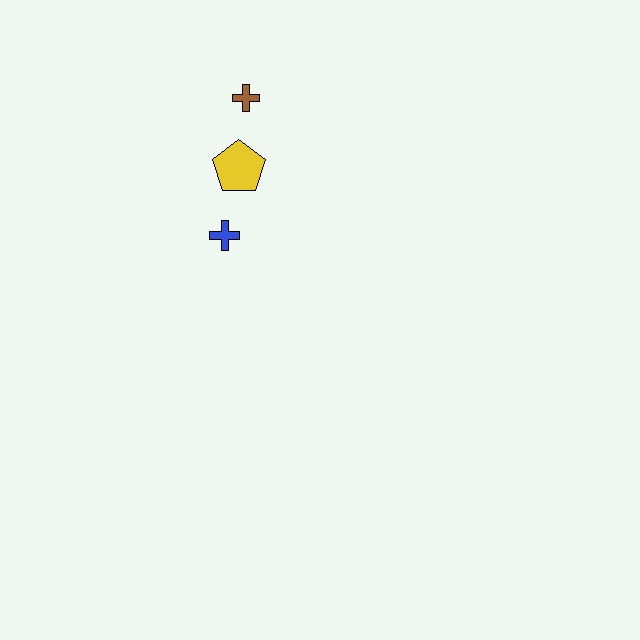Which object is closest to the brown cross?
The yellow pentagon is closest to the brown cross.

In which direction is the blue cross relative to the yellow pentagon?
The blue cross is below the yellow pentagon.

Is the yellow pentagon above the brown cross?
No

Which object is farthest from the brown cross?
The blue cross is farthest from the brown cross.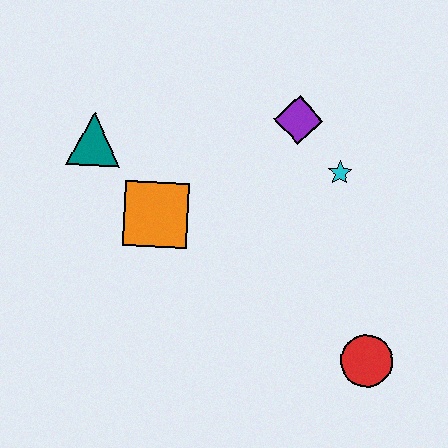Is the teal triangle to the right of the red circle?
No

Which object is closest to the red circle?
The cyan star is closest to the red circle.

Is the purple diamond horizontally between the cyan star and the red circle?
No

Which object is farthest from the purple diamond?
The red circle is farthest from the purple diamond.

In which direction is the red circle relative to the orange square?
The red circle is to the right of the orange square.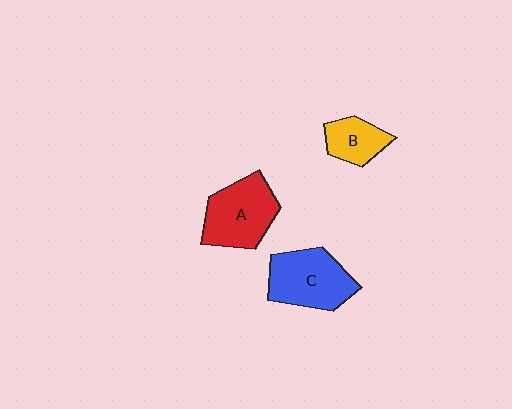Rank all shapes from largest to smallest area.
From largest to smallest: C (blue), A (red), B (yellow).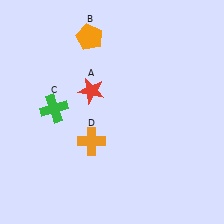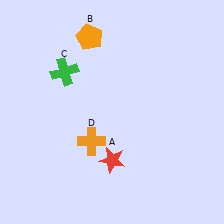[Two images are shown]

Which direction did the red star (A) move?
The red star (A) moved down.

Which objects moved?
The objects that moved are: the red star (A), the green cross (C).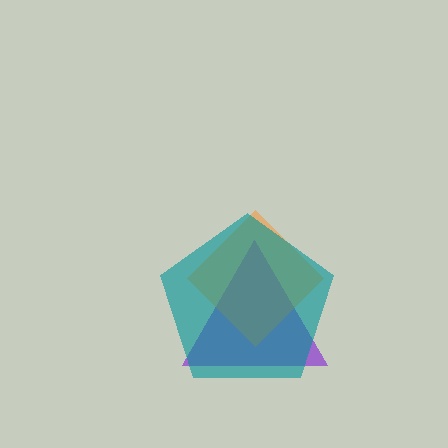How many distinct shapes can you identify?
There are 3 distinct shapes: a purple triangle, an orange diamond, a teal pentagon.